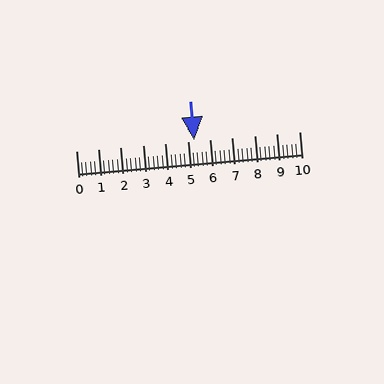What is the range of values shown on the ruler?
The ruler shows values from 0 to 10.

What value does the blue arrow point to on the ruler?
The blue arrow points to approximately 5.3.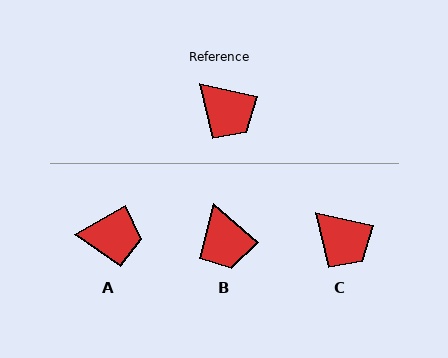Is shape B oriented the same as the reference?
No, it is off by about 28 degrees.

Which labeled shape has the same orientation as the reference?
C.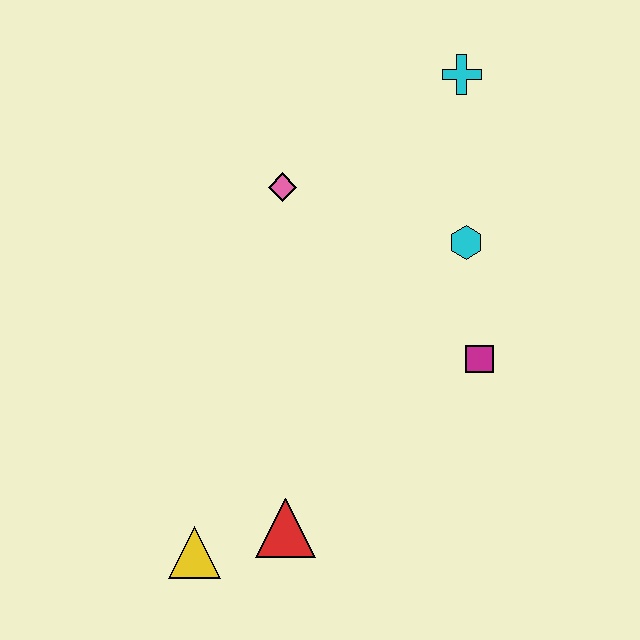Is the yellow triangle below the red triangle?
Yes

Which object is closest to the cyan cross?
The cyan hexagon is closest to the cyan cross.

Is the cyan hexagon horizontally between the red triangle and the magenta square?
Yes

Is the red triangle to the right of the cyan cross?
No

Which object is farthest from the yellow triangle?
The cyan cross is farthest from the yellow triangle.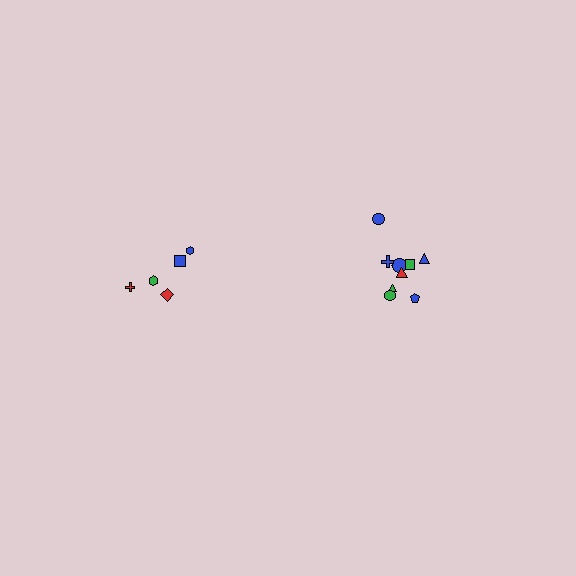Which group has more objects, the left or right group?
The right group.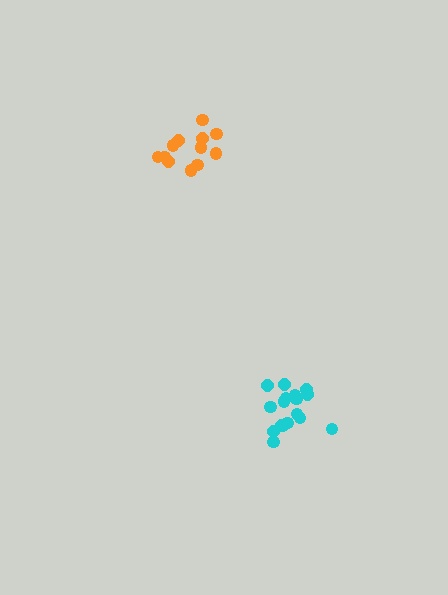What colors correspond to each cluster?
The clusters are colored: orange, cyan.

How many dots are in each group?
Group 1: 12 dots, Group 2: 17 dots (29 total).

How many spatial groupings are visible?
There are 2 spatial groupings.